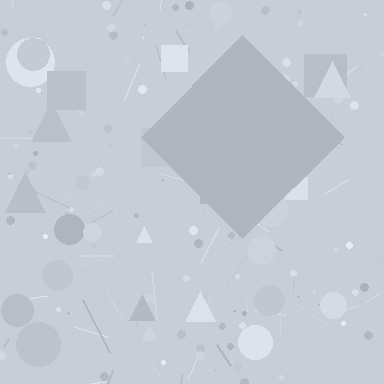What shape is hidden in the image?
A diamond is hidden in the image.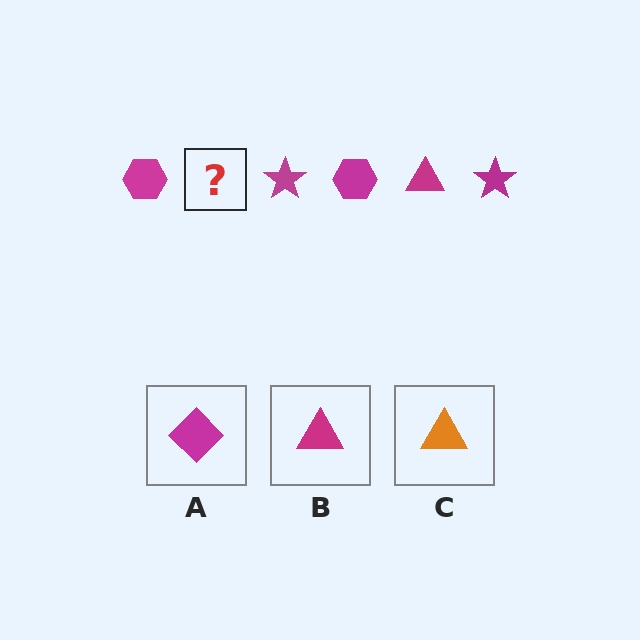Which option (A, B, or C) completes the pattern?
B.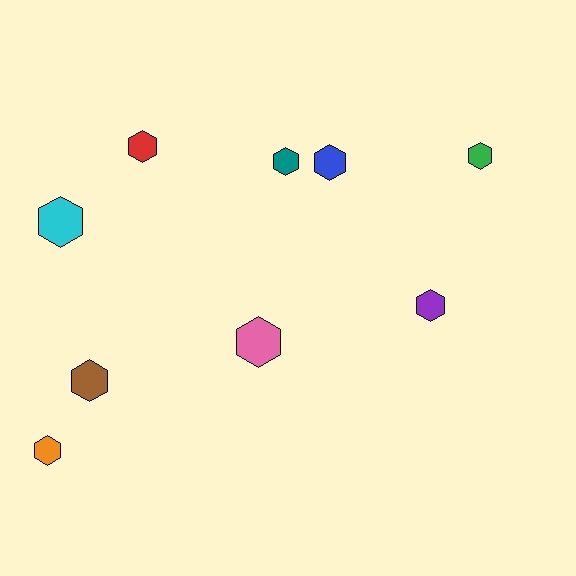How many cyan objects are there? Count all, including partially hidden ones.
There is 1 cyan object.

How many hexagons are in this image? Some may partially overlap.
There are 9 hexagons.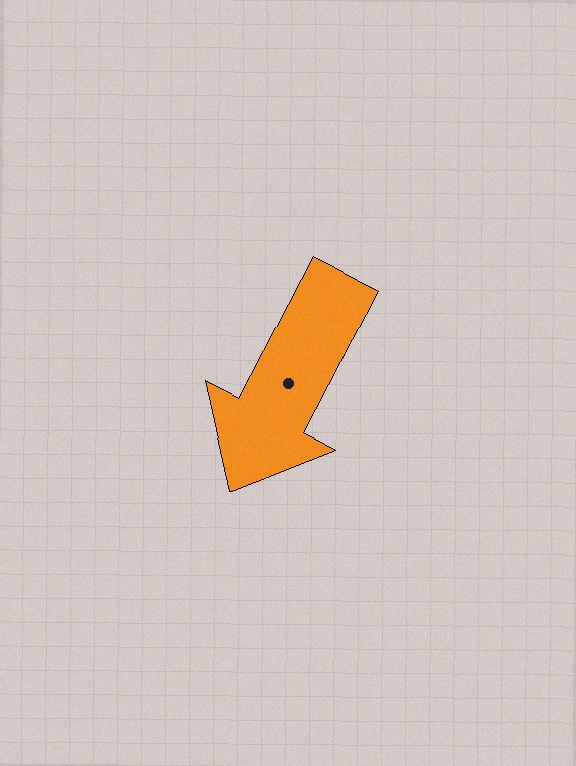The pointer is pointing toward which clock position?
Roughly 7 o'clock.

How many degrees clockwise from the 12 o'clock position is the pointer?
Approximately 208 degrees.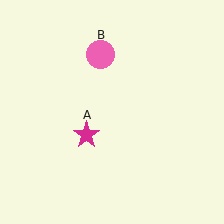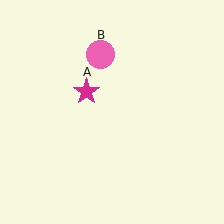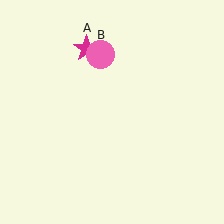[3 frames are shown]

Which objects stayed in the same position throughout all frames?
Pink circle (object B) remained stationary.